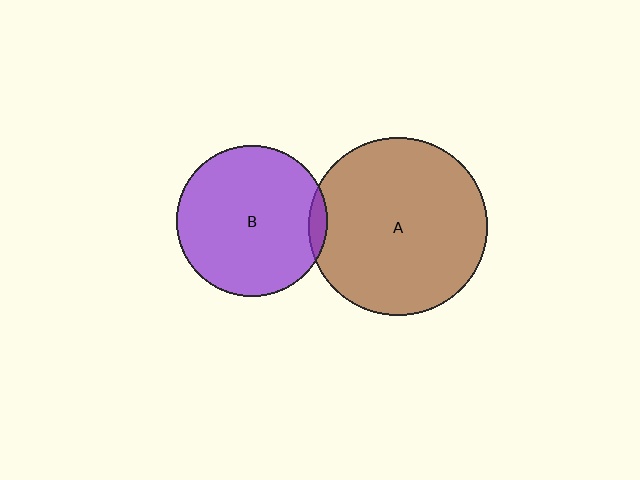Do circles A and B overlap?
Yes.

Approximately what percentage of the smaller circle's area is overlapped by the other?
Approximately 5%.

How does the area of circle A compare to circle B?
Approximately 1.4 times.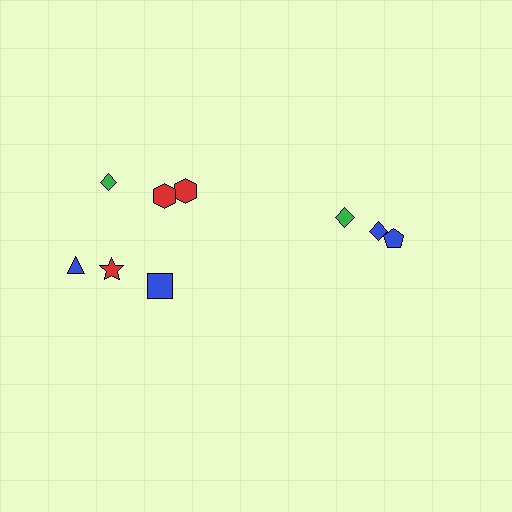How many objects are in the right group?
There are 3 objects.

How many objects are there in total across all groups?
There are 9 objects.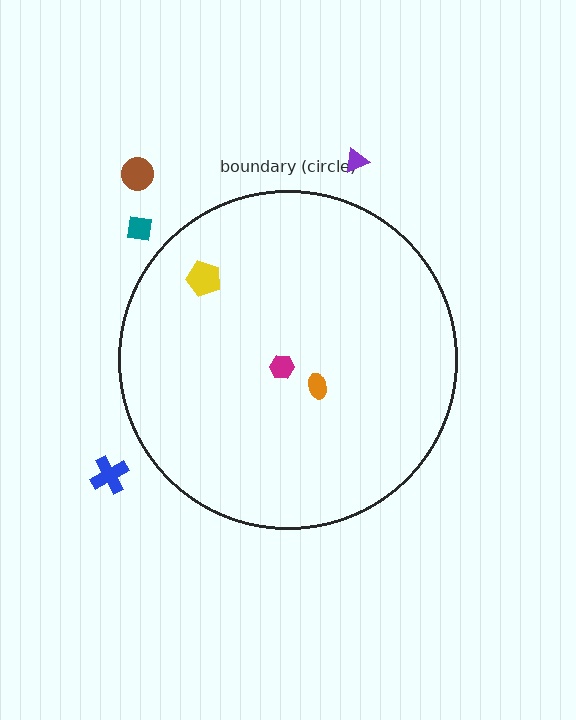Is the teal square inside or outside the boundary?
Outside.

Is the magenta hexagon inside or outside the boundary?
Inside.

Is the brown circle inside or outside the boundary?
Outside.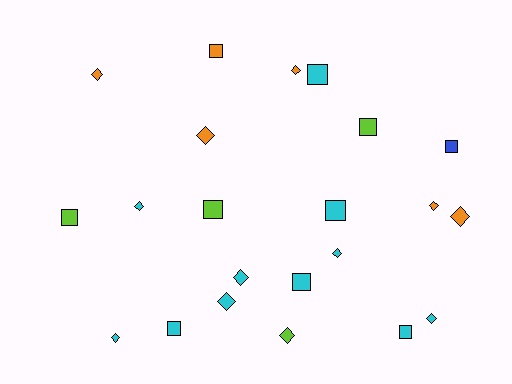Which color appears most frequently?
Cyan, with 11 objects.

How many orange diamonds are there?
There are 5 orange diamonds.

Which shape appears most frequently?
Diamond, with 12 objects.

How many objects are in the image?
There are 22 objects.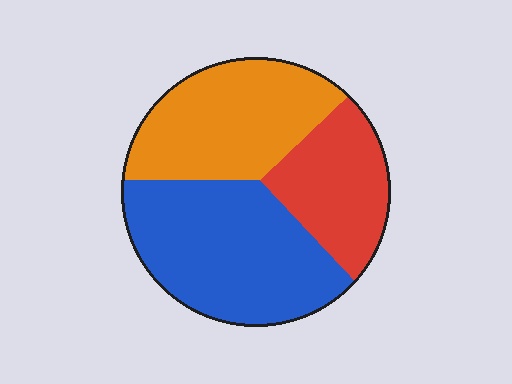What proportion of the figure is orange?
Orange covers about 35% of the figure.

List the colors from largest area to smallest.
From largest to smallest: blue, orange, red.